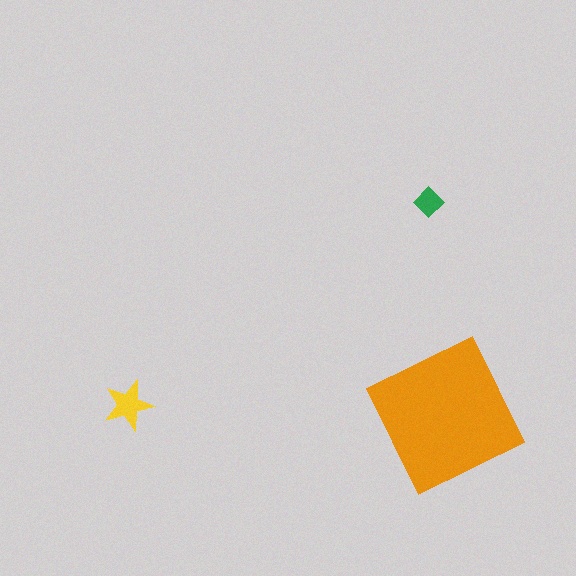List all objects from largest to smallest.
The orange square, the yellow star, the green diamond.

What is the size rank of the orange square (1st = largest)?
1st.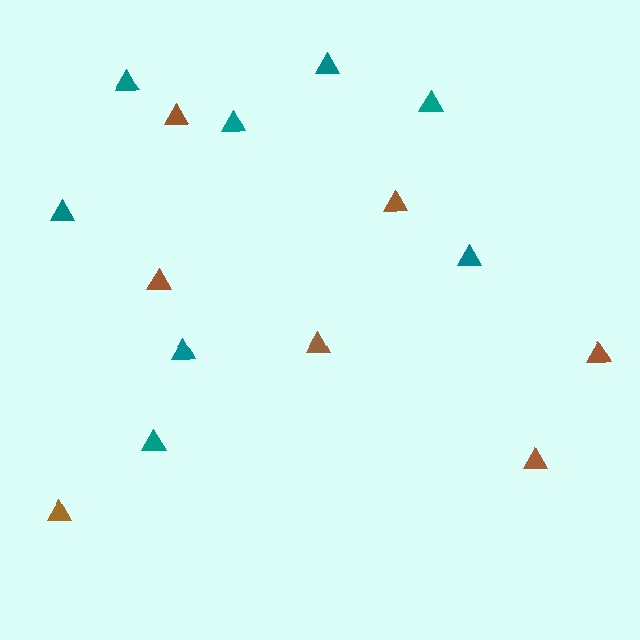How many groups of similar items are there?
There are 2 groups: one group of brown triangles (7) and one group of teal triangles (8).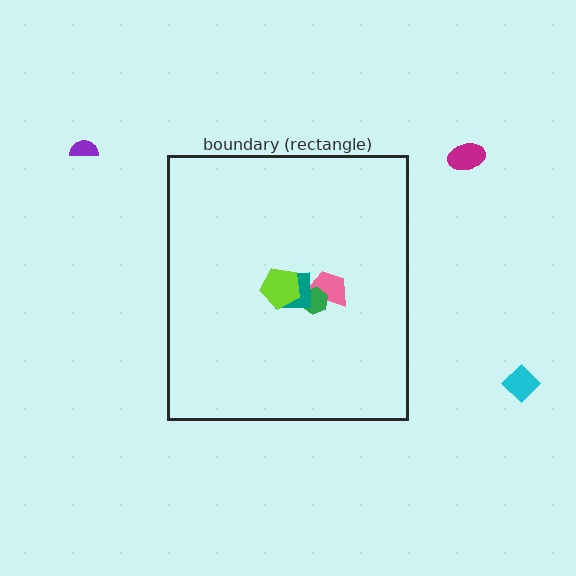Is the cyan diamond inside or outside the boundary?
Outside.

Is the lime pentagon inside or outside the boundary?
Inside.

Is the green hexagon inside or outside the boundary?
Inside.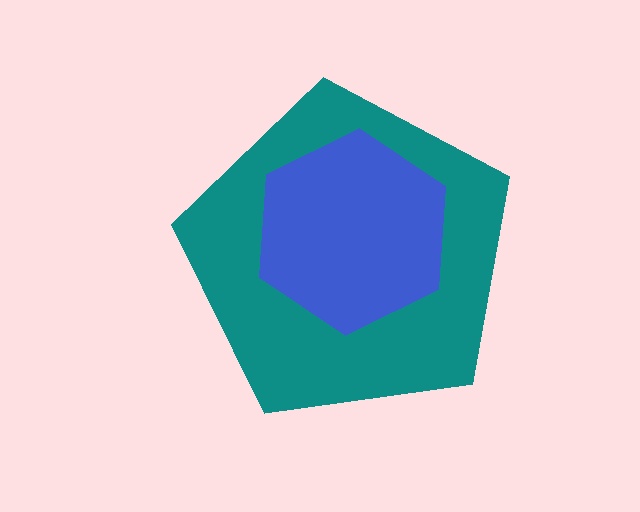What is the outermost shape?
The teal pentagon.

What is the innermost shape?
The blue hexagon.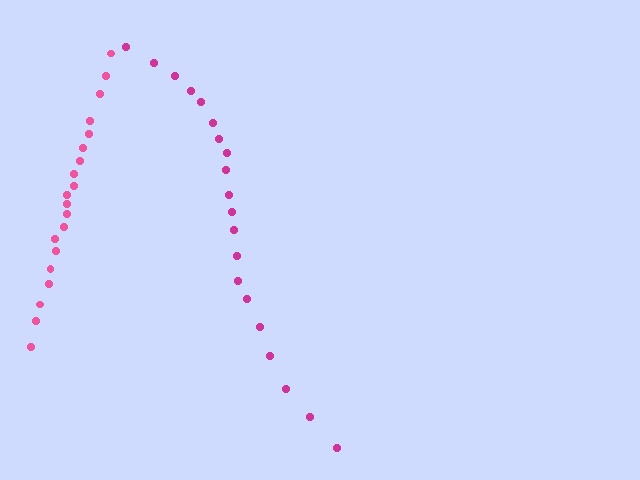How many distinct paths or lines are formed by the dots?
There are 2 distinct paths.